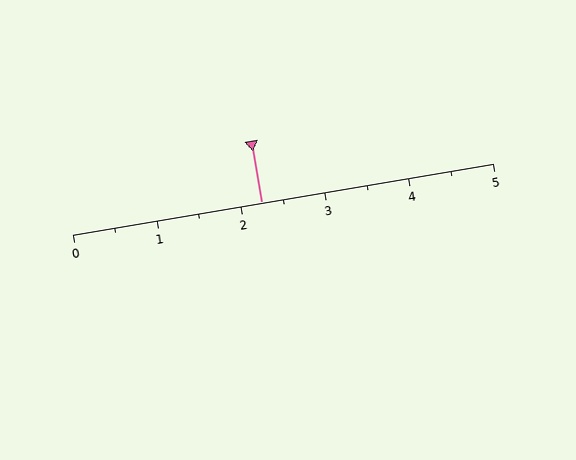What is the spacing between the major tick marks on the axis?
The major ticks are spaced 1 apart.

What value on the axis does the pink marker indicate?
The marker indicates approximately 2.2.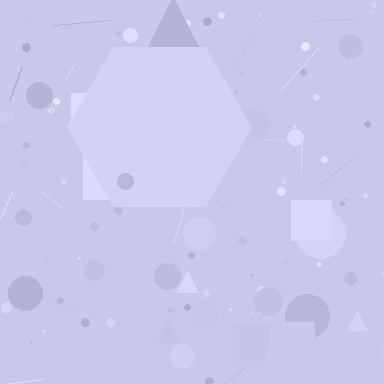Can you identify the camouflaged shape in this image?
The camouflaged shape is a hexagon.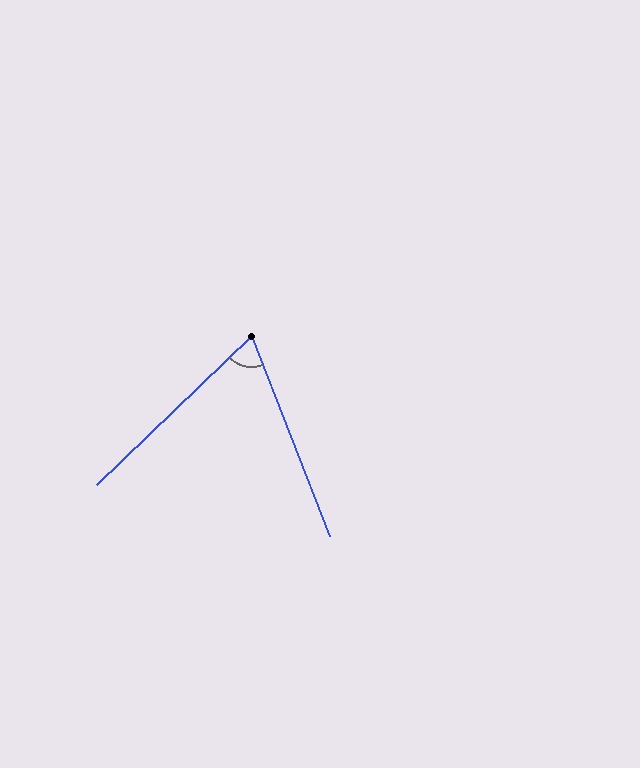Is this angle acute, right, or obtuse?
It is acute.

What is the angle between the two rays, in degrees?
Approximately 67 degrees.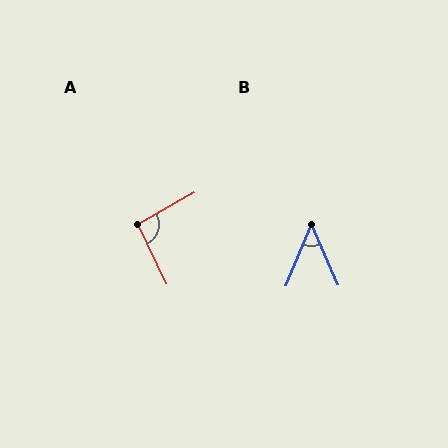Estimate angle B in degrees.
Approximately 46 degrees.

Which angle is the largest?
A, at approximately 94 degrees.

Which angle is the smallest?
B, at approximately 46 degrees.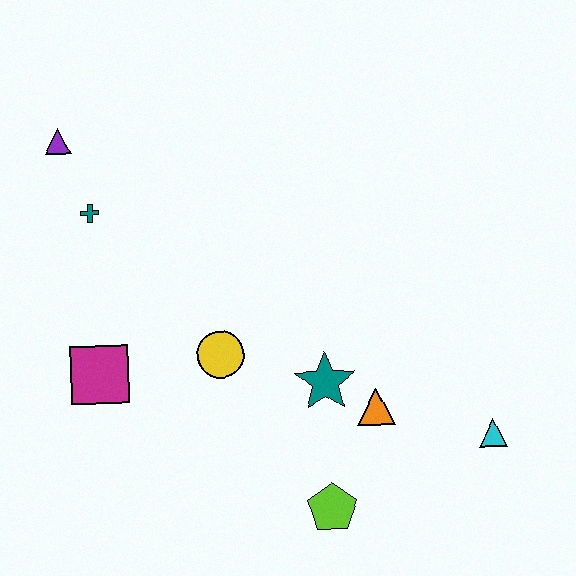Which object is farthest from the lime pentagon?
The purple triangle is farthest from the lime pentagon.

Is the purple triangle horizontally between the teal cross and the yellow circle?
No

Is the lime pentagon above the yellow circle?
No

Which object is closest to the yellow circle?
The teal star is closest to the yellow circle.